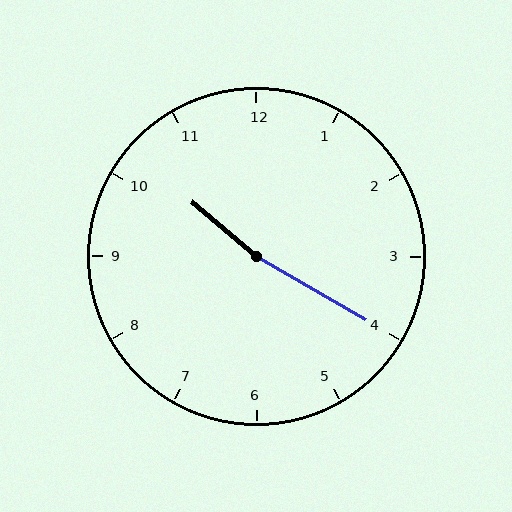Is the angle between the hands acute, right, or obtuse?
It is obtuse.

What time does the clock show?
10:20.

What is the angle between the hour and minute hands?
Approximately 170 degrees.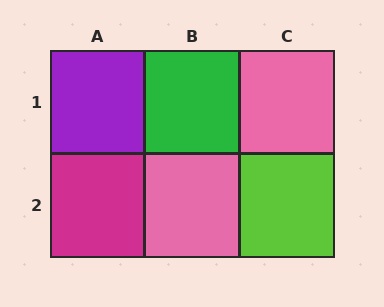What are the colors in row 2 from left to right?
Magenta, pink, lime.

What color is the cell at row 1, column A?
Purple.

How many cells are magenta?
1 cell is magenta.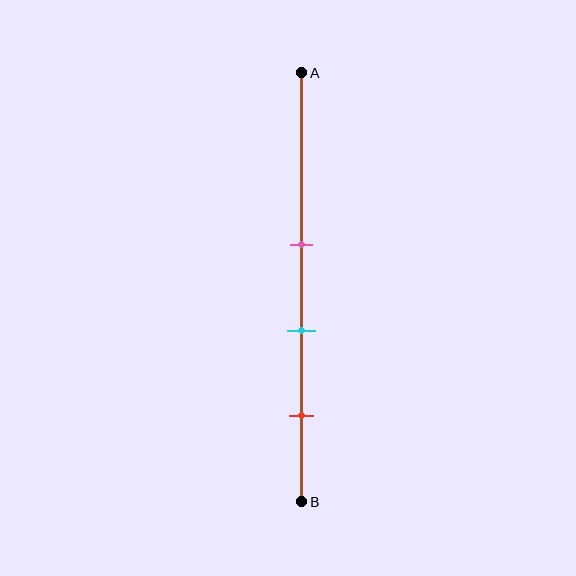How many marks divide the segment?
There are 3 marks dividing the segment.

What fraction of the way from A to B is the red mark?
The red mark is approximately 80% (0.8) of the way from A to B.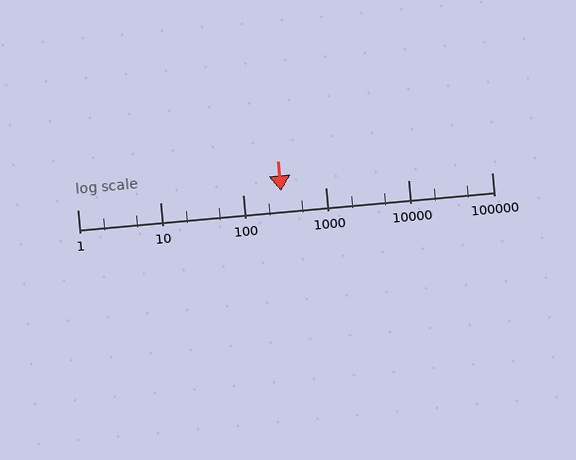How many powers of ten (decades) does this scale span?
The scale spans 5 decades, from 1 to 100000.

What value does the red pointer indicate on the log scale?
The pointer indicates approximately 290.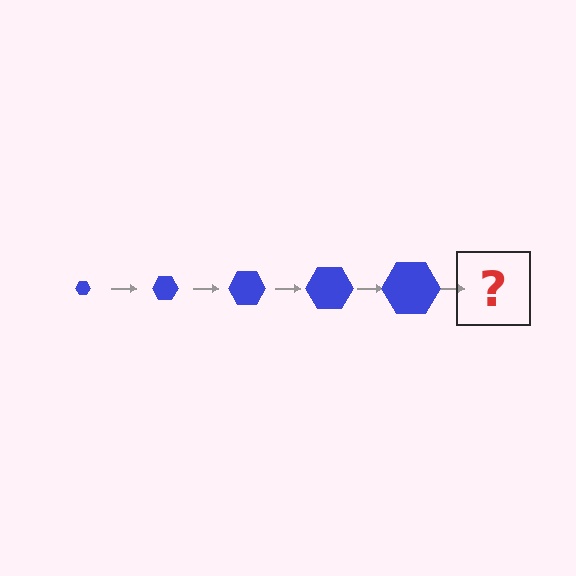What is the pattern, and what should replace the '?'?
The pattern is that the hexagon gets progressively larger each step. The '?' should be a blue hexagon, larger than the previous one.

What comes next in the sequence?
The next element should be a blue hexagon, larger than the previous one.